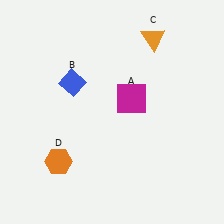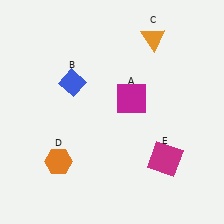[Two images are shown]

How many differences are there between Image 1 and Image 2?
There is 1 difference between the two images.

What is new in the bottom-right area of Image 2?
A magenta square (E) was added in the bottom-right area of Image 2.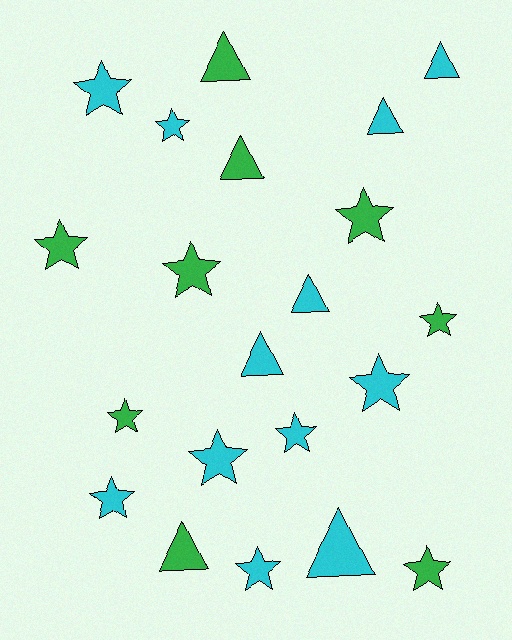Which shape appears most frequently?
Star, with 13 objects.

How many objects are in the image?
There are 21 objects.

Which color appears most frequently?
Cyan, with 12 objects.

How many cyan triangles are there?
There are 5 cyan triangles.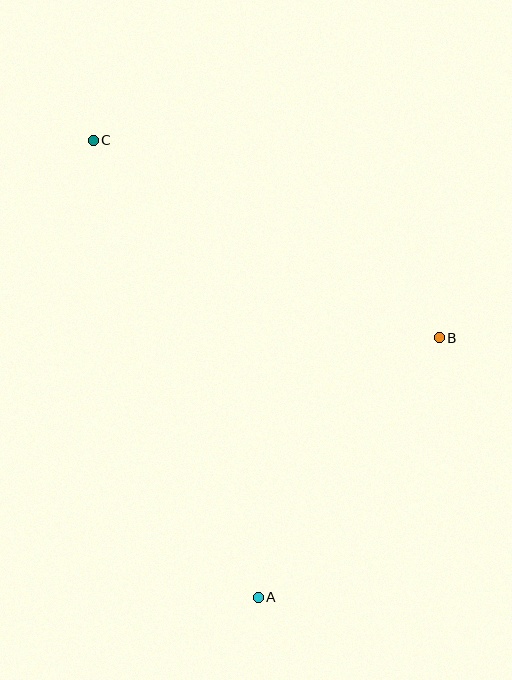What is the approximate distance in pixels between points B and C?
The distance between B and C is approximately 398 pixels.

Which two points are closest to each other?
Points A and B are closest to each other.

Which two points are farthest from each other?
Points A and C are farthest from each other.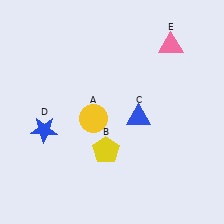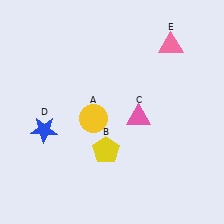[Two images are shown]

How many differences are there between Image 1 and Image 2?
There is 1 difference between the two images.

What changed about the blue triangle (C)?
In Image 1, C is blue. In Image 2, it changed to pink.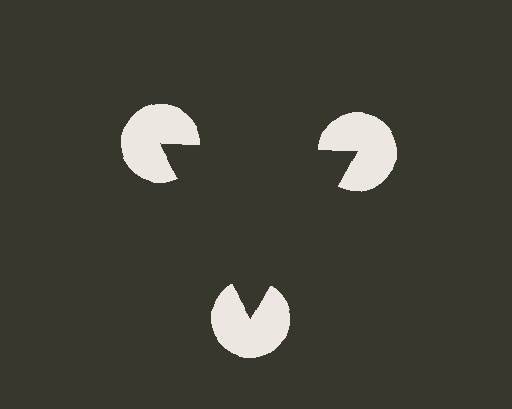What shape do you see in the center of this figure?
An illusory triangle — its edges are inferred from the aligned wedge cuts in the pac-man discs, not physically drawn.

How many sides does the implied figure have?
3 sides.